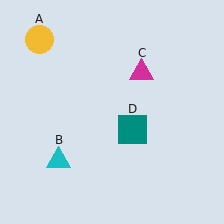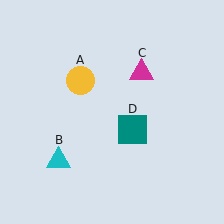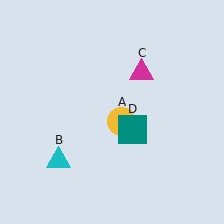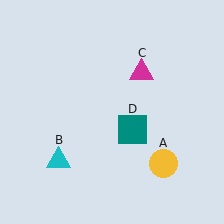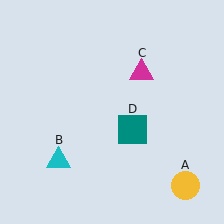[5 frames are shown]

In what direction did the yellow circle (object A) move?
The yellow circle (object A) moved down and to the right.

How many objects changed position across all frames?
1 object changed position: yellow circle (object A).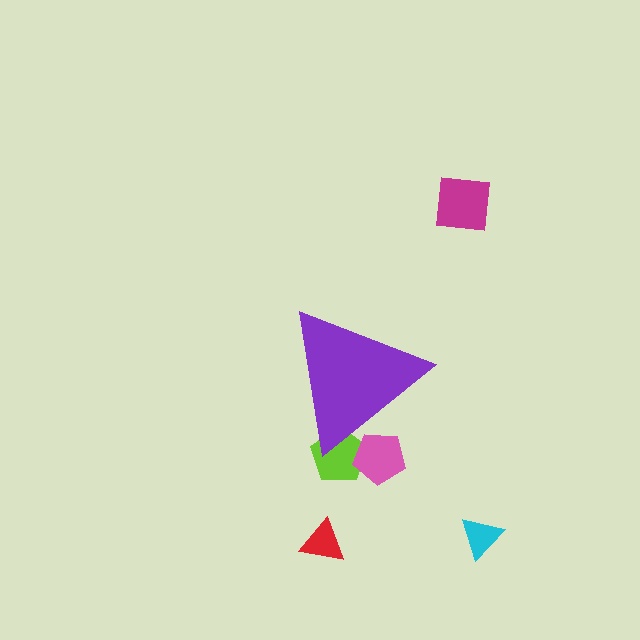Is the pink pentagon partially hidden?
Yes, the pink pentagon is partially hidden behind the purple triangle.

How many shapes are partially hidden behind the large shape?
2 shapes are partially hidden.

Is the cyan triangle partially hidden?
No, the cyan triangle is fully visible.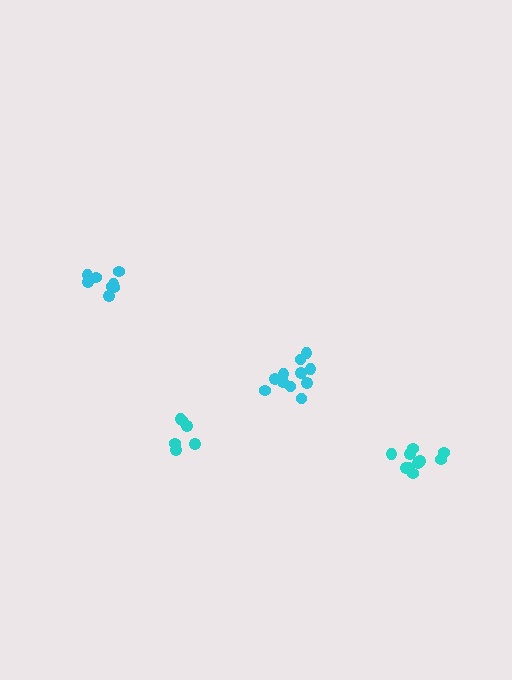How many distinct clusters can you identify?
There are 4 distinct clusters.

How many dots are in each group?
Group 1: 11 dots, Group 2: 8 dots, Group 3: 10 dots, Group 4: 6 dots (35 total).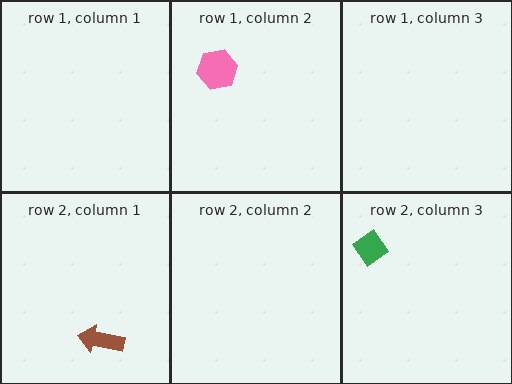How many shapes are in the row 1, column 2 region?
1.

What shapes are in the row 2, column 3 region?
The green diamond.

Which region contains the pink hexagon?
The row 1, column 2 region.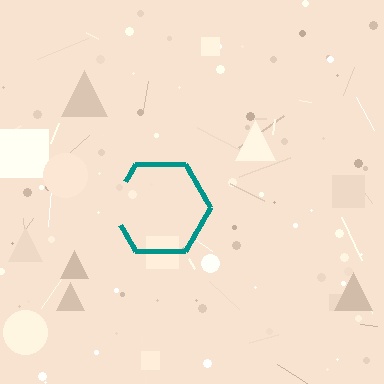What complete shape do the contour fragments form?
The contour fragments form a hexagon.